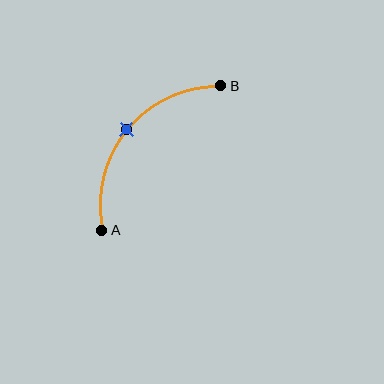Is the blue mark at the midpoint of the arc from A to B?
Yes. The blue mark lies on the arc at equal arc-length from both A and B — it is the arc midpoint.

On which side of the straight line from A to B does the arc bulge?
The arc bulges above and to the left of the straight line connecting A and B.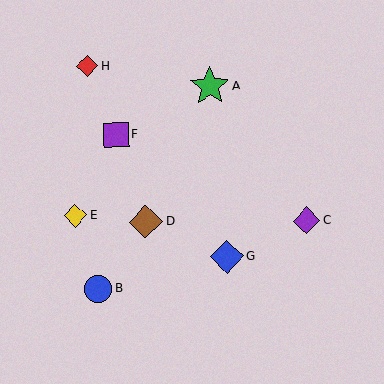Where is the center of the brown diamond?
The center of the brown diamond is at (146, 222).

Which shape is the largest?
The green star (labeled A) is the largest.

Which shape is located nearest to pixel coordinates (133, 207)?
The brown diamond (labeled D) at (146, 222) is nearest to that location.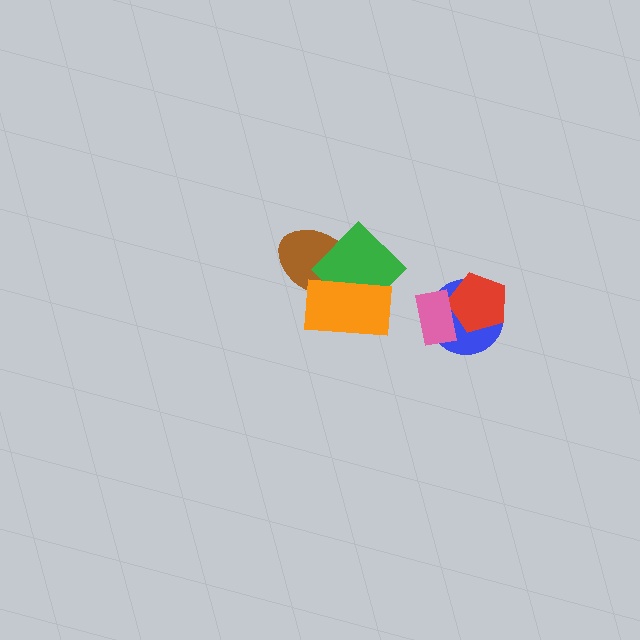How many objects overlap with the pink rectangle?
2 objects overlap with the pink rectangle.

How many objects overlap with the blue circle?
2 objects overlap with the blue circle.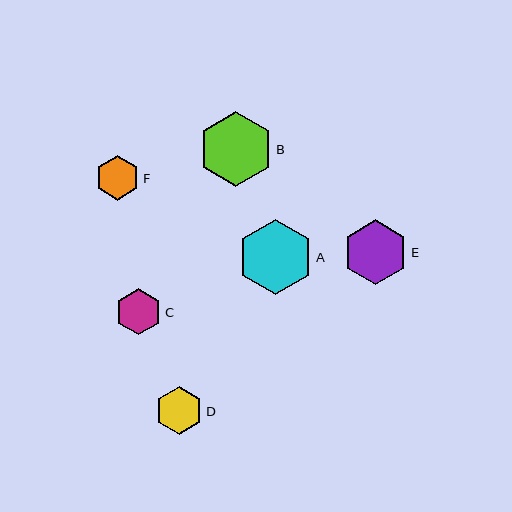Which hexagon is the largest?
Hexagon A is the largest with a size of approximately 76 pixels.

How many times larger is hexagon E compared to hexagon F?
Hexagon E is approximately 1.5 times the size of hexagon F.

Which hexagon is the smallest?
Hexagon F is the smallest with a size of approximately 44 pixels.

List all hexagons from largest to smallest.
From largest to smallest: A, B, E, D, C, F.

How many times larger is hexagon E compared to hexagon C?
Hexagon E is approximately 1.4 times the size of hexagon C.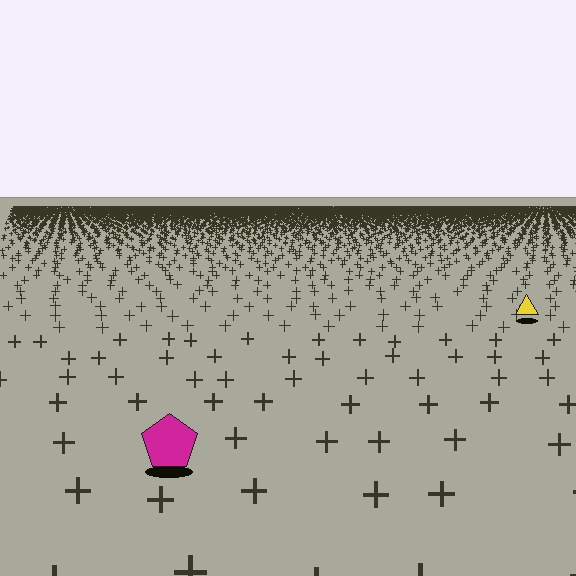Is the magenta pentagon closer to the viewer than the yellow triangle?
Yes. The magenta pentagon is closer — you can tell from the texture gradient: the ground texture is coarser near it.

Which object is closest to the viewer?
The magenta pentagon is closest. The texture marks near it are larger and more spread out.